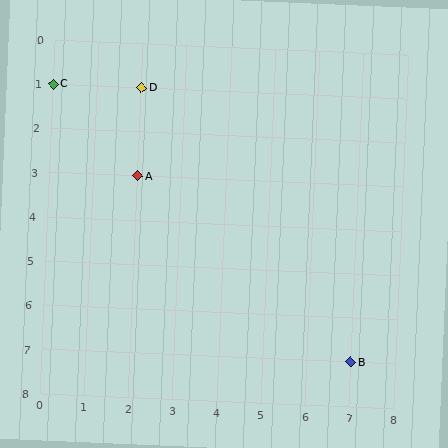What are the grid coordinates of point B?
Point B is at grid coordinates (7, 7).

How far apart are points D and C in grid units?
Points D and C are 2 columns apart.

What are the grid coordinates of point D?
Point D is at grid coordinates (2, 1).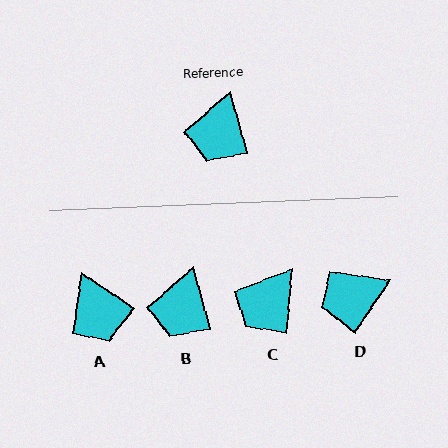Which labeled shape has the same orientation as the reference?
B.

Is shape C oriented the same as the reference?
No, it is off by about 20 degrees.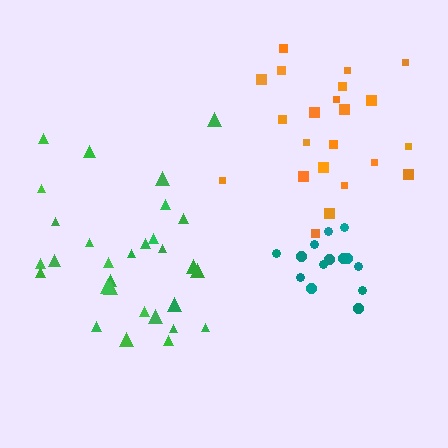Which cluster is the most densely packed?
Teal.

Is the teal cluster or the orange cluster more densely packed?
Teal.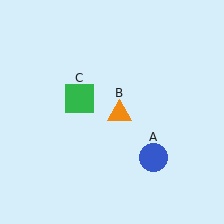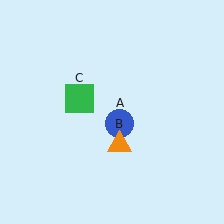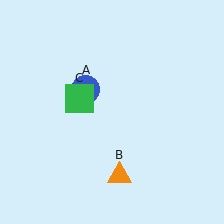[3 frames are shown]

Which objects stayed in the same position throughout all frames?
Green square (object C) remained stationary.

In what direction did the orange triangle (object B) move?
The orange triangle (object B) moved down.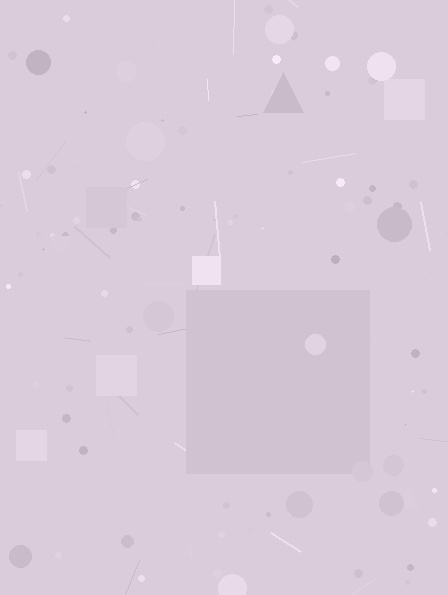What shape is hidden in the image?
A square is hidden in the image.